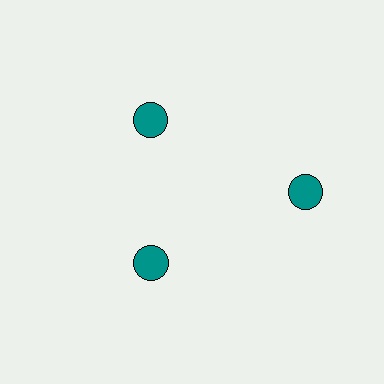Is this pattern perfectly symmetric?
No. The 3 teal circles are arranged in a ring, but one element near the 3 o'clock position is pushed outward from the center, breaking the 3-fold rotational symmetry.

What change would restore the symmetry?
The symmetry would be restored by moving it inward, back onto the ring so that all 3 circles sit at equal angles and equal distance from the center.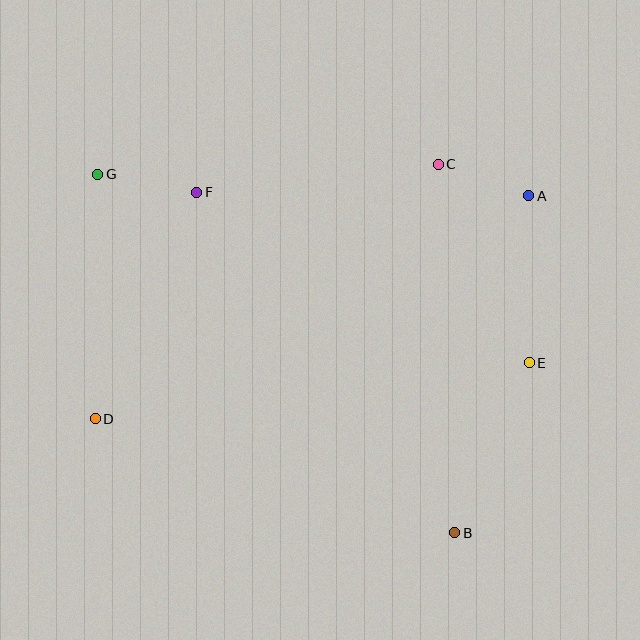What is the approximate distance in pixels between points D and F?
The distance between D and F is approximately 248 pixels.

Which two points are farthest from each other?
Points B and G are farthest from each other.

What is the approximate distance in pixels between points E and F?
The distance between E and F is approximately 373 pixels.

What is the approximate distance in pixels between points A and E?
The distance between A and E is approximately 167 pixels.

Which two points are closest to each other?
Points A and C are closest to each other.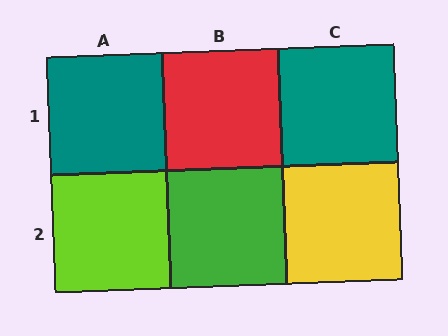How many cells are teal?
2 cells are teal.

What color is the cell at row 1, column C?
Teal.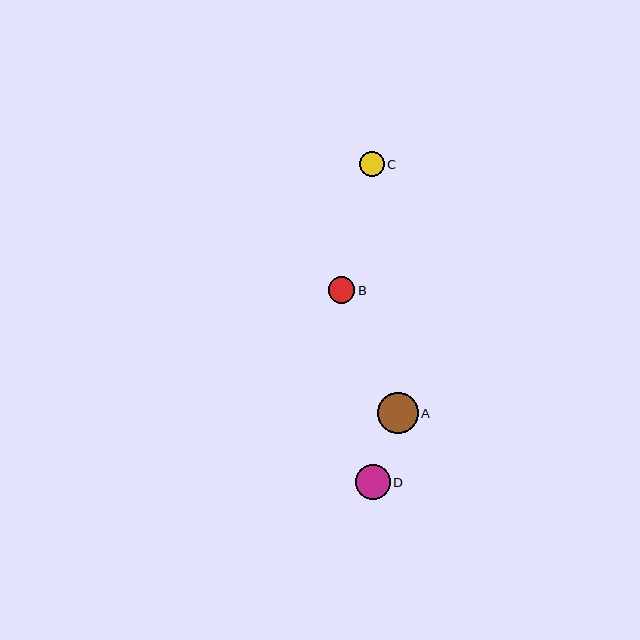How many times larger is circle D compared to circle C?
Circle D is approximately 1.4 times the size of circle C.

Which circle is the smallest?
Circle C is the smallest with a size of approximately 25 pixels.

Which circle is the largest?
Circle A is the largest with a size of approximately 41 pixels.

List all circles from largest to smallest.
From largest to smallest: A, D, B, C.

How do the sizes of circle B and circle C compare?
Circle B and circle C are approximately the same size.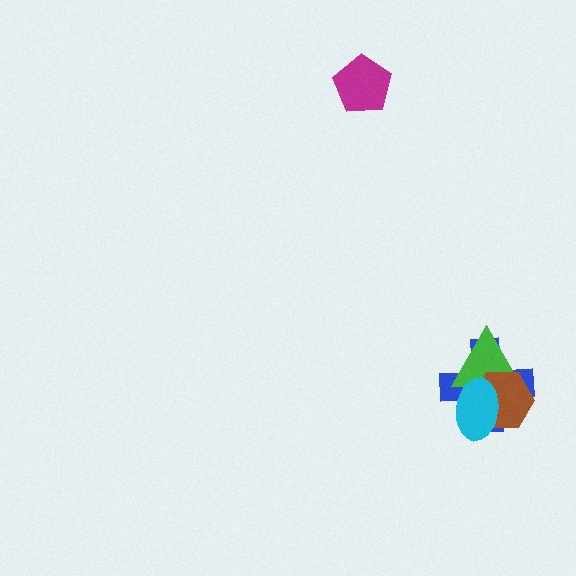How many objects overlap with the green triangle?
3 objects overlap with the green triangle.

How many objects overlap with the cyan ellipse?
3 objects overlap with the cyan ellipse.